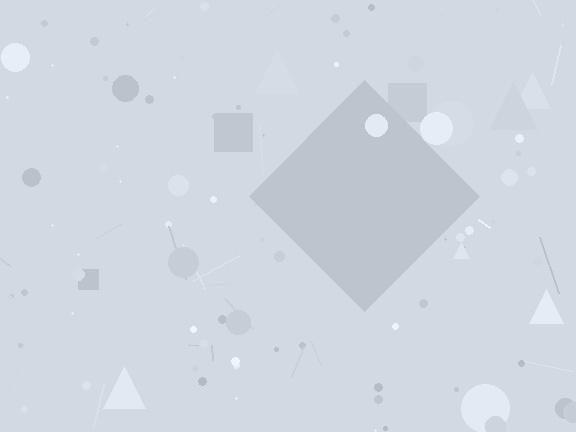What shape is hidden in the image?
A diamond is hidden in the image.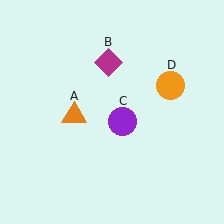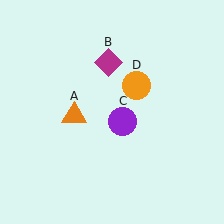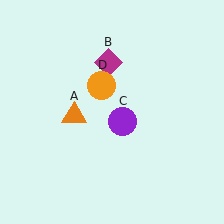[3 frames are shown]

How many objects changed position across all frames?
1 object changed position: orange circle (object D).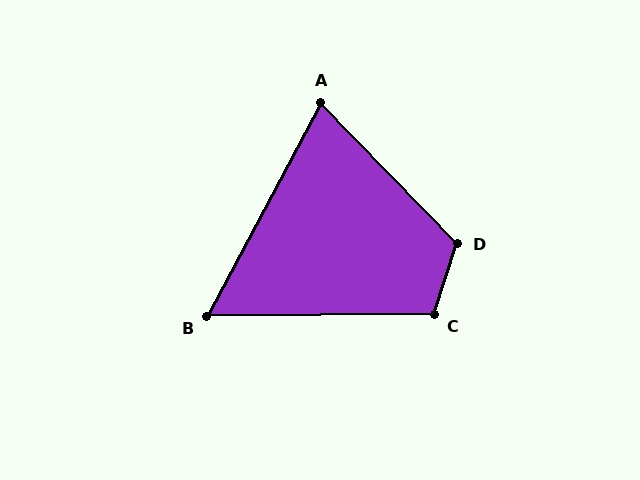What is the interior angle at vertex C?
Approximately 108 degrees (obtuse).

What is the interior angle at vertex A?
Approximately 72 degrees (acute).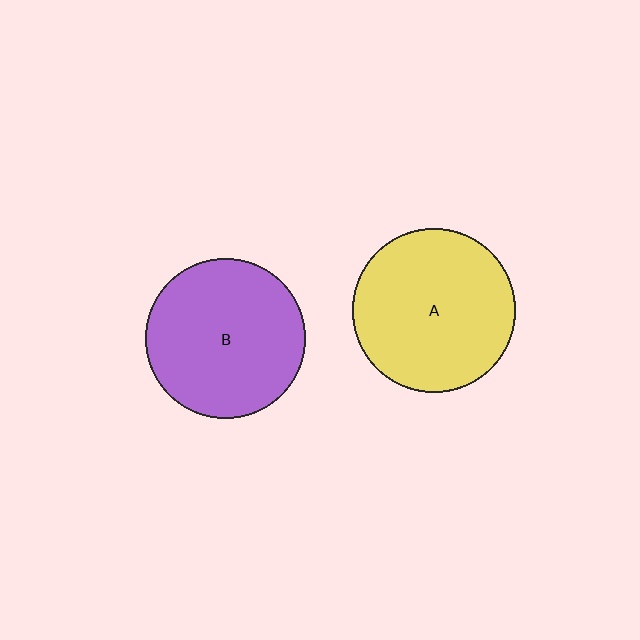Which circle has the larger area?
Circle A (yellow).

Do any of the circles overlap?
No, none of the circles overlap.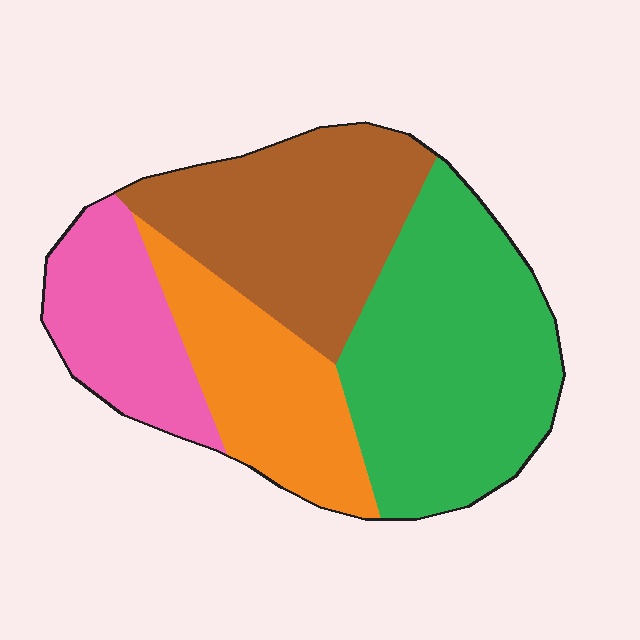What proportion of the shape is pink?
Pink covers roughly 15% of the shape.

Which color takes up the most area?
Green, at roughly 35%.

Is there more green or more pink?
Green.